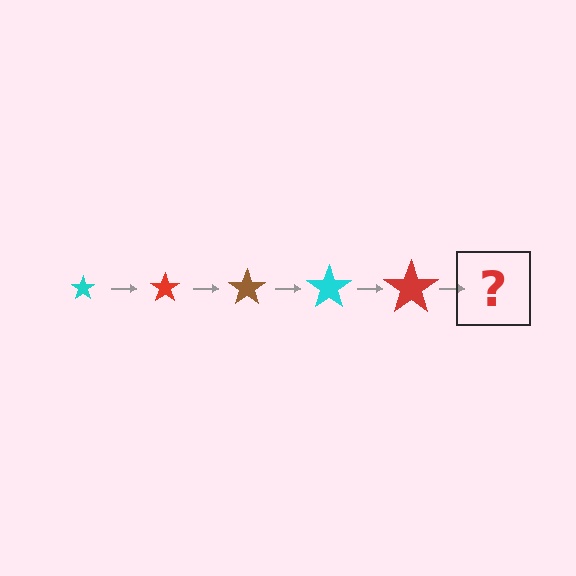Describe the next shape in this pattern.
It should be a brown star, larger than the previous one.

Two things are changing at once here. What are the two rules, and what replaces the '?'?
The two rules are that the star grows larger each step and the color cycles through cyan, red, and brown. The '?' should be a brown star, larger than the previous one.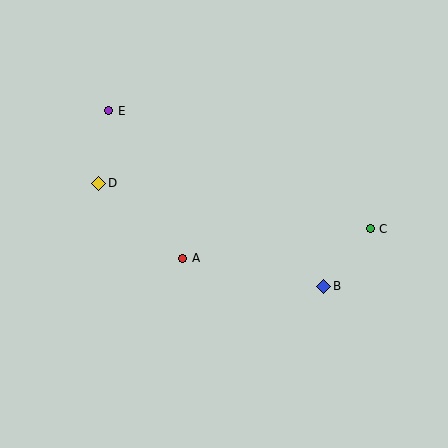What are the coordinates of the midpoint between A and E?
The midpoint between A and E is at (146, 185).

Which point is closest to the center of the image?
Point A at (182, 258) is closest to the center.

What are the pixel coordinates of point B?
Point B is at (324, 286).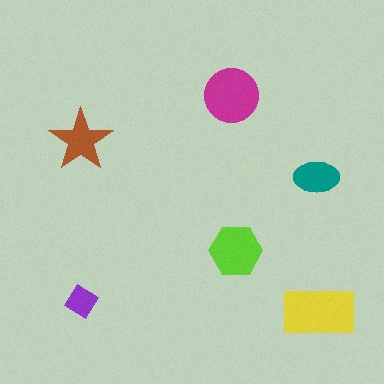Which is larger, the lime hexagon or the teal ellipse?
The lime hexagon.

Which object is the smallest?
The purple diamond.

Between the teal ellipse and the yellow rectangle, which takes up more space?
The yellow rectangle.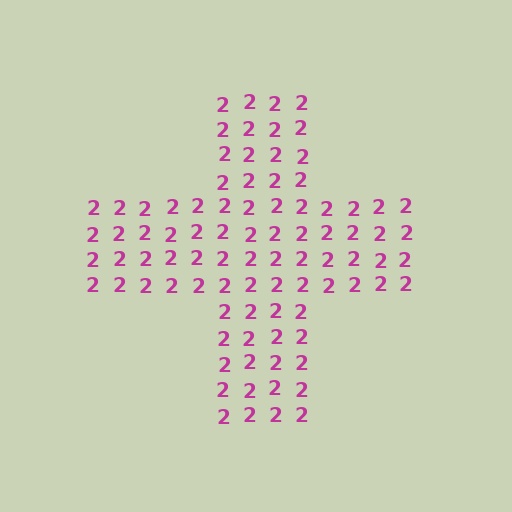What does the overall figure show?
The overall figure shows a cross.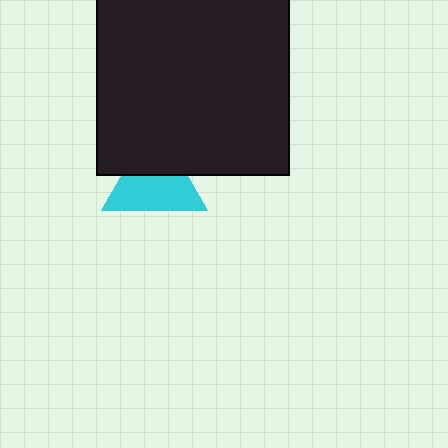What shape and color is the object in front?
The object in front is a black rectangle.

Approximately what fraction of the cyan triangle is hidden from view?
Roughly 38% of the cyan triangle is hidden behind the black rectangle.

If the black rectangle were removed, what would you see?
You would see the complete cyan triangle.